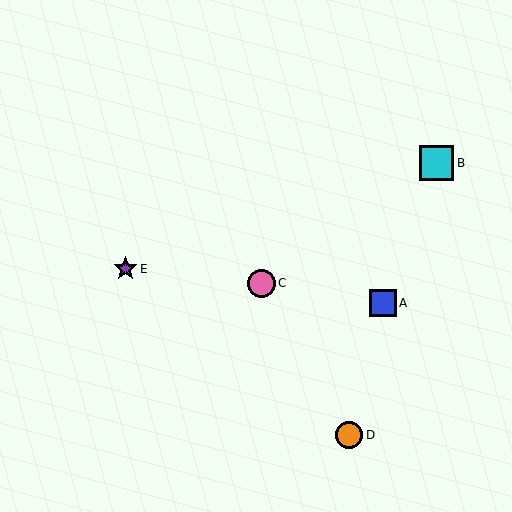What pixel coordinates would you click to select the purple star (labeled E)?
Click at (125, 269) to select the purple star E.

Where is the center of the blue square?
The center of the blue square is at (383, 303).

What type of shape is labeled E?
Shape E is a purple star.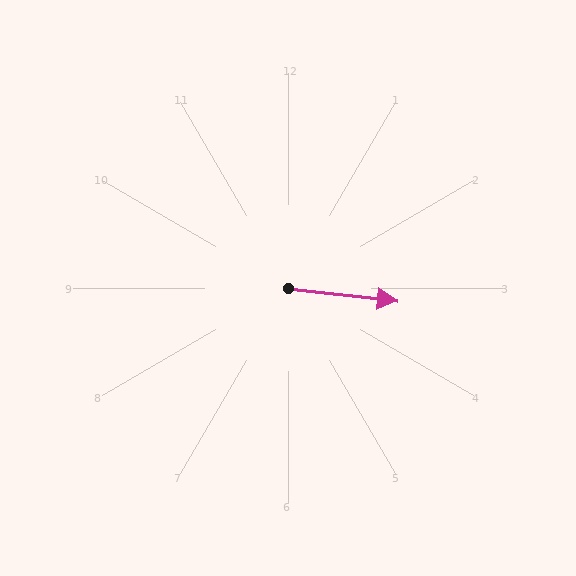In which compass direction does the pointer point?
East.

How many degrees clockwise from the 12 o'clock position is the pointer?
Approximately 97 degrees.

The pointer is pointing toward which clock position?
Roughly 3 o'clock.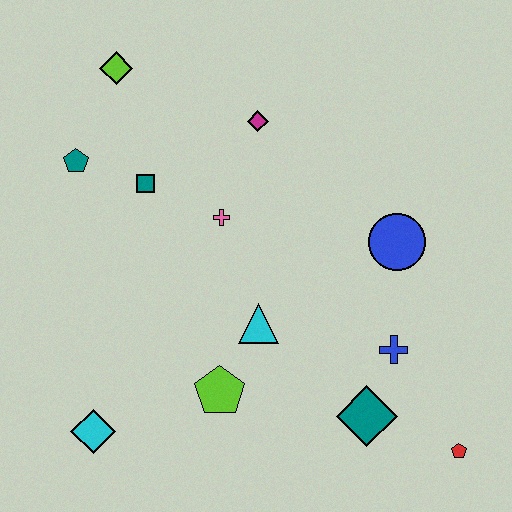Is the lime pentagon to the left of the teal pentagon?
No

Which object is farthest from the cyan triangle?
The lime diamond is farthest from the cyan triangle.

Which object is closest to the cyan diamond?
The lime pentagon is closest to the cyan diamond.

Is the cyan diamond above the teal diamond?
No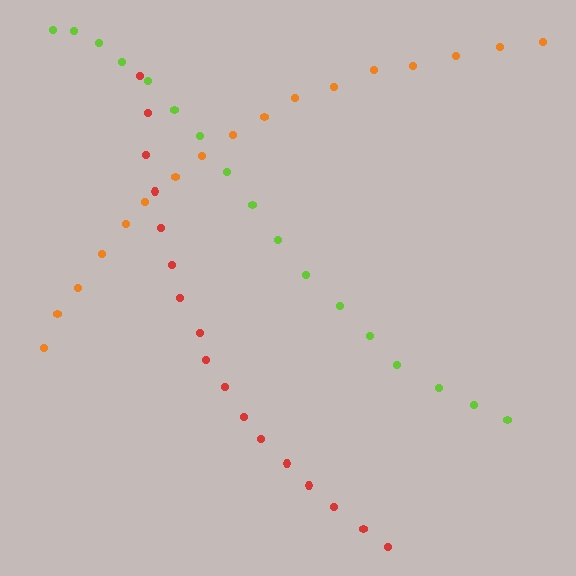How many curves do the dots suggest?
There are 3 distinct paths.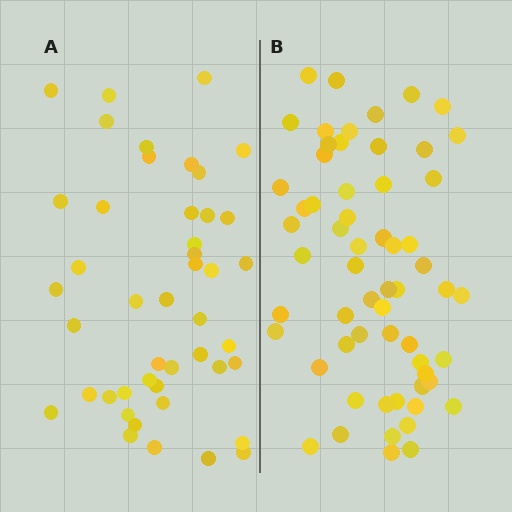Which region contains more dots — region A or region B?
Region B (the right region) has more dots.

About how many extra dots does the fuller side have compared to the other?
Region B has approximately 15 more dots than region A.